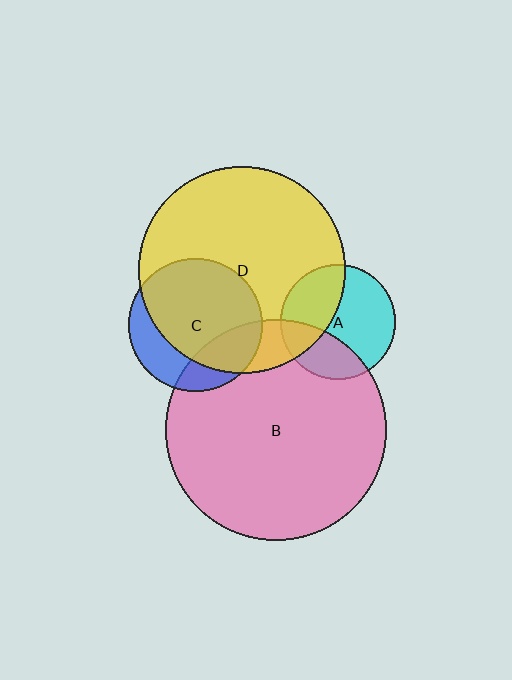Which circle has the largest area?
Circle B (pink).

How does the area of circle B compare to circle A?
Approximately 3.7 times.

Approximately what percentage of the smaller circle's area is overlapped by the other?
Approximately 40%.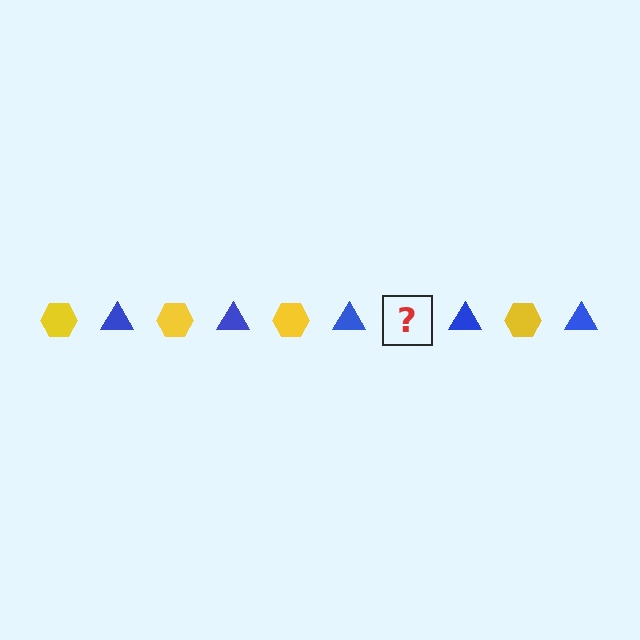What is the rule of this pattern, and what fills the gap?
The rule is that the pattern alternates between yellow hexagon and blue triangle. The gap should be filled with a yellow hexagon.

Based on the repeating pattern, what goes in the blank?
The blank should be a yellow hexagon.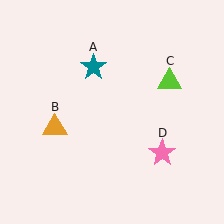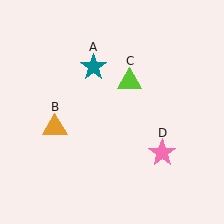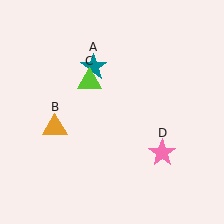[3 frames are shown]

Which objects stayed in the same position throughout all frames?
Teal star (object A) and orange triangle (object B) and pink star (object D) remained stationary.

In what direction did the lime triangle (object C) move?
The lime triangle (object C) moved left.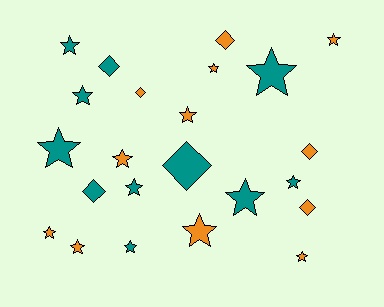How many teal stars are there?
There are 8 teal stars.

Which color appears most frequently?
Orange, with 12 objects.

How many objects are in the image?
There are 23 objects.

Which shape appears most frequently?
Star, with 16 objects.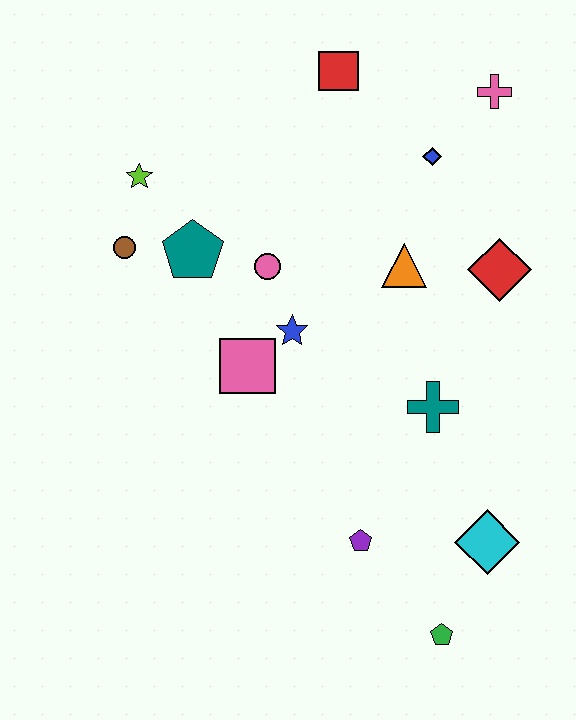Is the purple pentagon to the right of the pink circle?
Yes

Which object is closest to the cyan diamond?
The green pentagon is closest to the cyan diamond.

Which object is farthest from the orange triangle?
The green pentagon is farthest from the orange triangle.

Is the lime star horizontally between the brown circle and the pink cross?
Yes